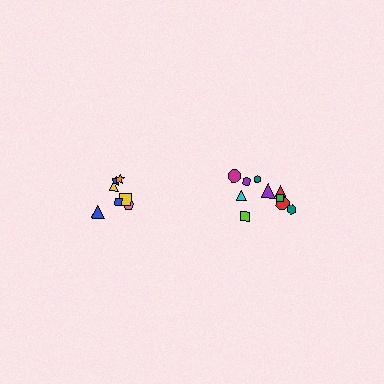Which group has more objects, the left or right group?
The right group.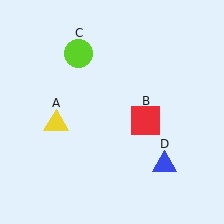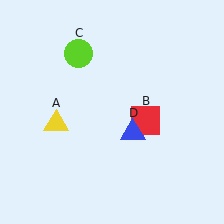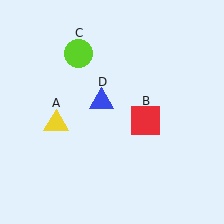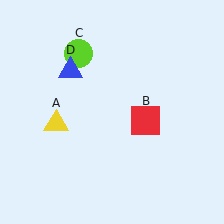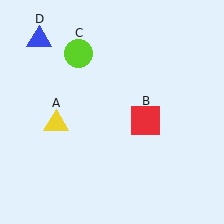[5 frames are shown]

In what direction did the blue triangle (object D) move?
The blue triangle (object D) moved up and to the left.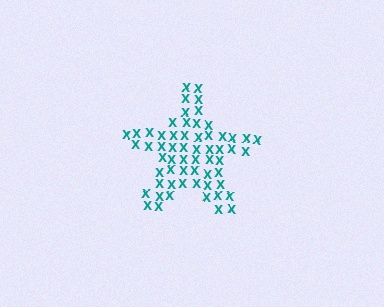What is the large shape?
The large shape is a star.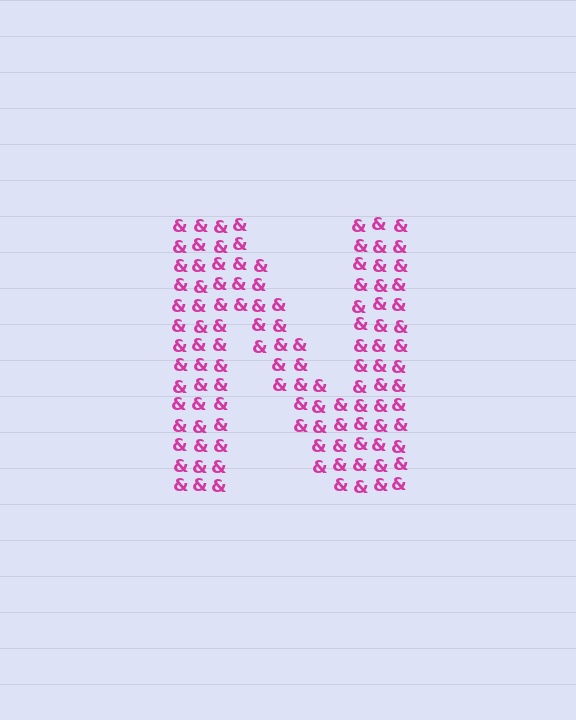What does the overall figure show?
The overall figure shows the letter N.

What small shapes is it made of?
It is made of small ampersands.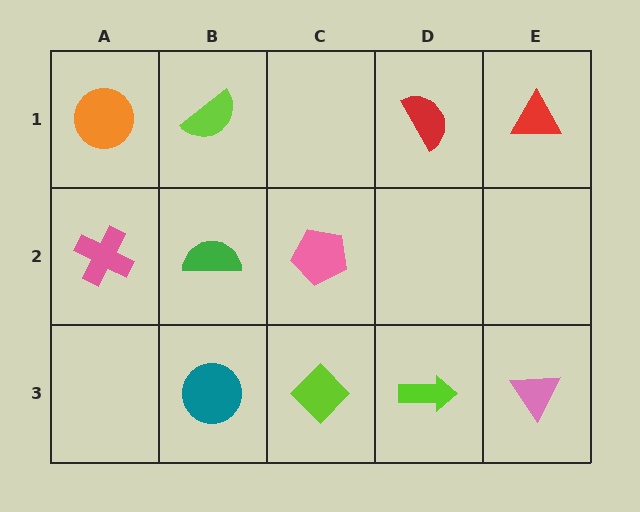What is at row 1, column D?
A red semicircle.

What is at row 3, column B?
A teal circle.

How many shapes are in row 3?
4 shapes.